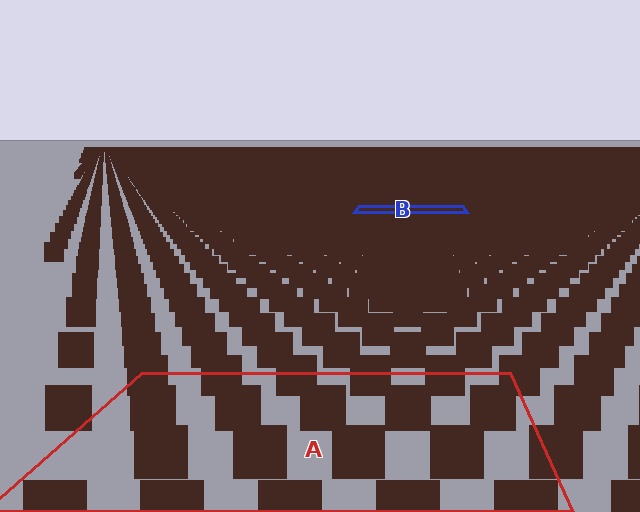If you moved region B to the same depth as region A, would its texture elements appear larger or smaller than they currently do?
They would appear larger. At a closer depth, the same texture elements are projected at a bigger on-screen size.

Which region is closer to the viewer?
Region A is closer. The texture elements there are larger and more spread out.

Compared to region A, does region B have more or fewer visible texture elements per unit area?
Region B has more texture elements per unit area — they are packed more densely because it is farther away.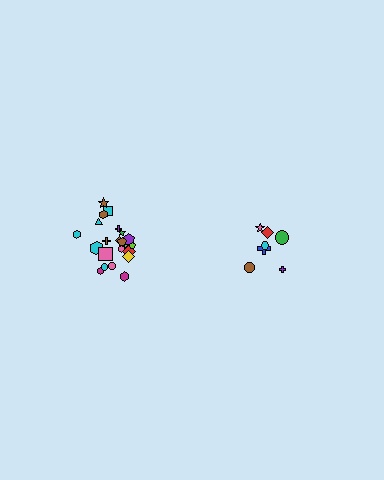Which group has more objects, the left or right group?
The left group.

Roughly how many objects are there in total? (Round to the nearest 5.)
Roughly 30 objects in total.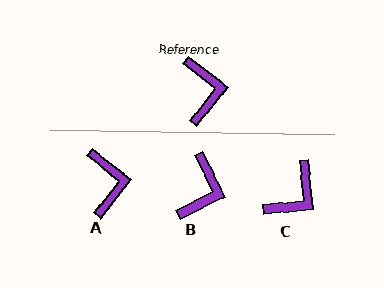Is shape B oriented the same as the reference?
No, it is off by about 25 degrees.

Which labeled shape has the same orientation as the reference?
A.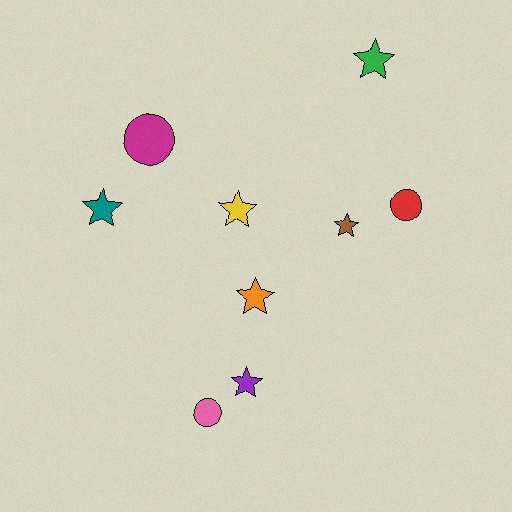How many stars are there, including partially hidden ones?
There are 6 stars.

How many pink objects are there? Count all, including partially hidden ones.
There is 1 pink object.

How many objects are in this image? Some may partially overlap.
There are 9 objects.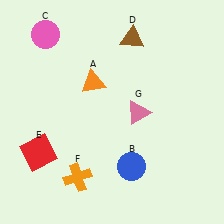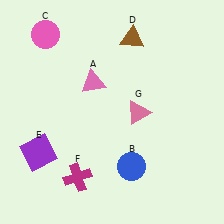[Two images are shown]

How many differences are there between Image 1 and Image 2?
There are 3 differences between the two images.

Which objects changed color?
A changed from orange to pink. E changed from red to purple. F changed from orange to magenta.